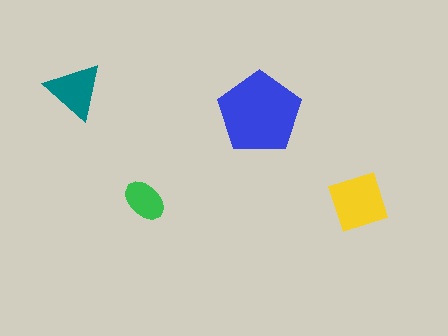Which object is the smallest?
The green ellipse.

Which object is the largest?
The blue pentagon.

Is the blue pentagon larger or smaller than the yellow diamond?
Larger.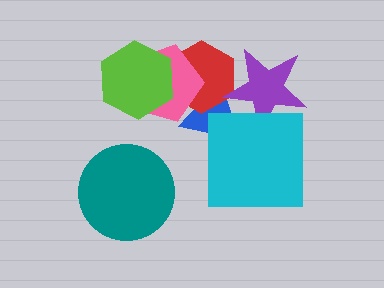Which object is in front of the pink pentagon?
The lime hexagon is in front of the pink pentagon.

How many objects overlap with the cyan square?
2 objects overlap with the cyan square.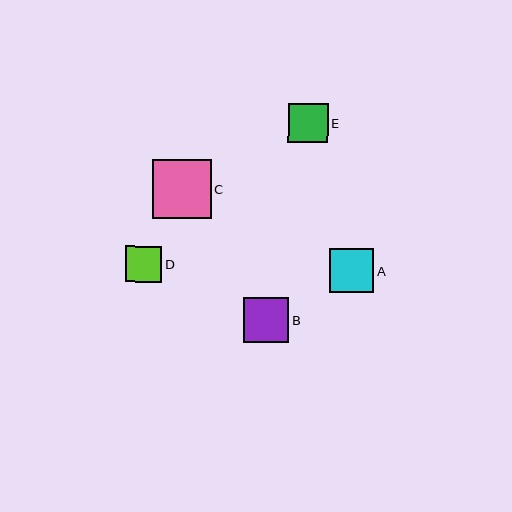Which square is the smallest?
Square D is the smallest with a size of approximately 36 pixels.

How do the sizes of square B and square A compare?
Square B and square A are approximately the same size.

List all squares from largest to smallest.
From largest to smallest: C, B, A, E, D.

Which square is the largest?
Square C is the largest with a size of approximately 59 pixels.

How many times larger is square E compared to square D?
Square E is approximately 1.1 times the size of square D.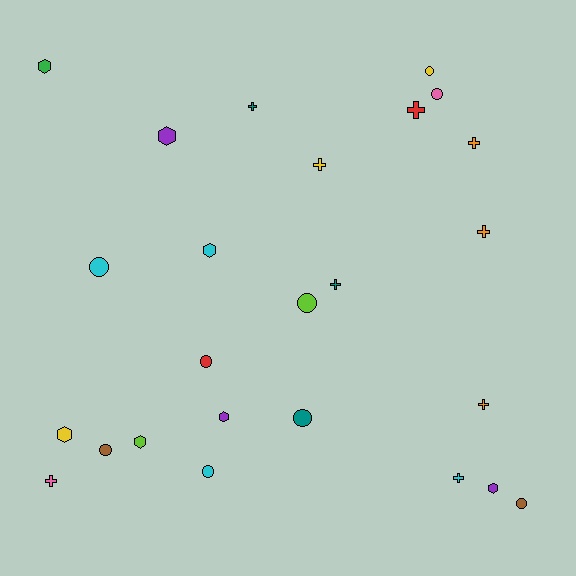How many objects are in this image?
There are 25 objects.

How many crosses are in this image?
There are 9 crosses.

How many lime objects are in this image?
There are 2 lime objects.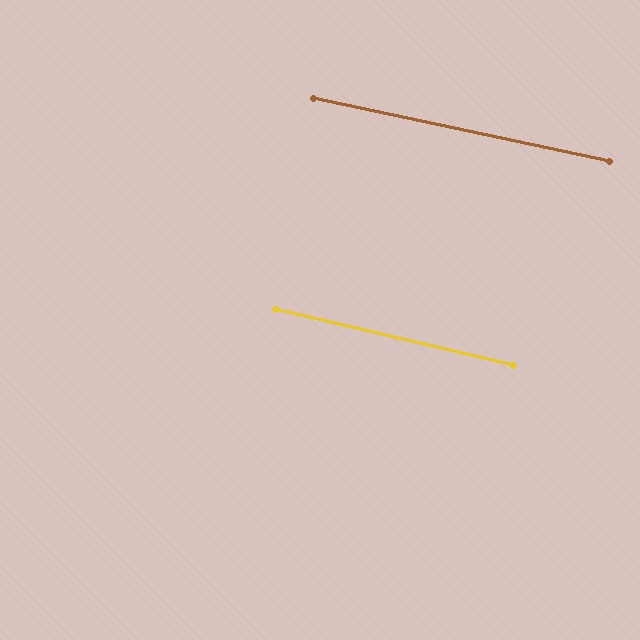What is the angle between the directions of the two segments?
Approximately 1 degree.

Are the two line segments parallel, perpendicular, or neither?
Parallel — their directions differ by only 1.2°.